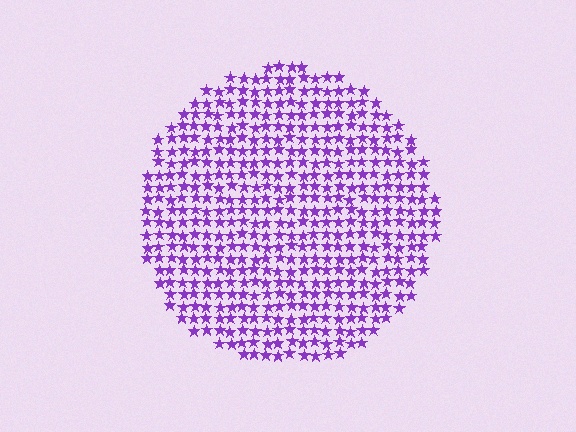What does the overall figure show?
The overall figure shows a circle.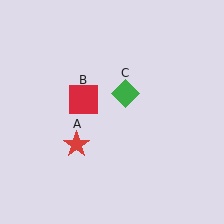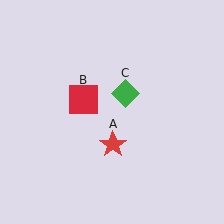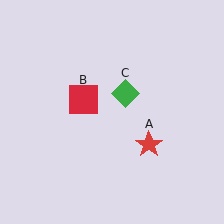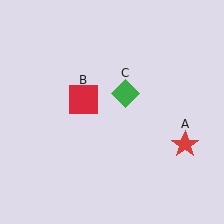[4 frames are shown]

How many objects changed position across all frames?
1 object changed position: red star (object A).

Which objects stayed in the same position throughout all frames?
Red square (object B) and green diamond (object C) remained stationary.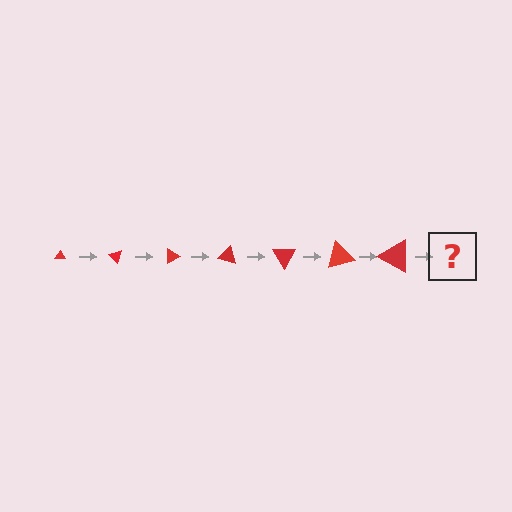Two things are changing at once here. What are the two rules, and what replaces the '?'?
The two rules are that the triangle grows larger each step and it rotates 45 degrees each step. The '?' should be a triangle, larger than the previous one and rotated 315 degrees from the start.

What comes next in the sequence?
The next element should be a triangle, larger than the previous one and rotated 315 degrees from the start.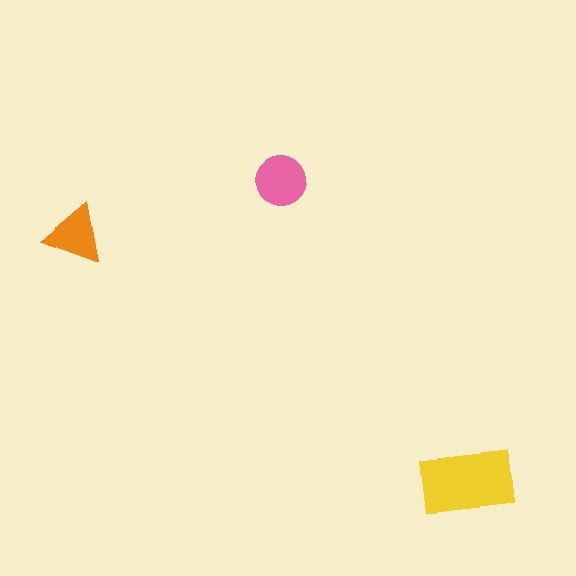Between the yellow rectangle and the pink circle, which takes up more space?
The yellow rectangle.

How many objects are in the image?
There are 3 objects in the image.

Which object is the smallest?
The orange triangle.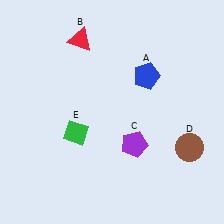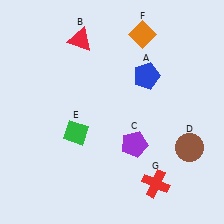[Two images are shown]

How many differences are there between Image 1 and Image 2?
There are 2 differences between the two images.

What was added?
An orange diamond (F), a red cross (G) were added in Image 2.